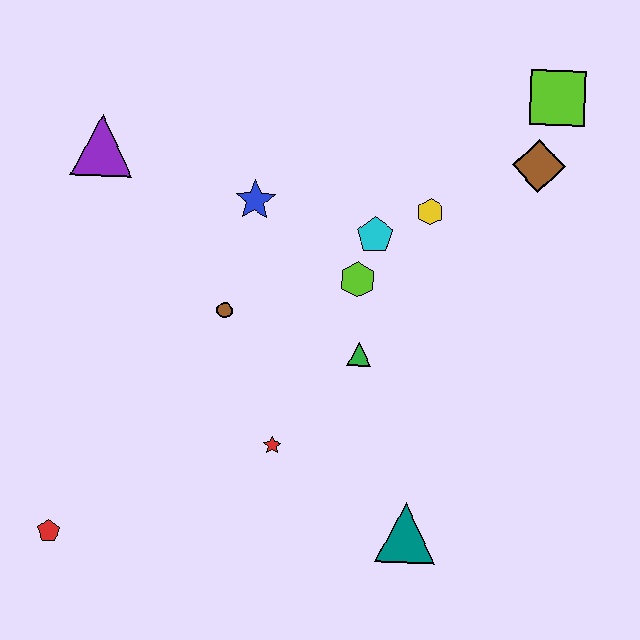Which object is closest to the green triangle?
The lime hexagon is closest to the green triangle.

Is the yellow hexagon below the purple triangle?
Yes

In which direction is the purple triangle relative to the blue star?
The purple triangle is to the left of the blue star.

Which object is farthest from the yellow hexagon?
The red pentagon is farthest from the yellow hexagon.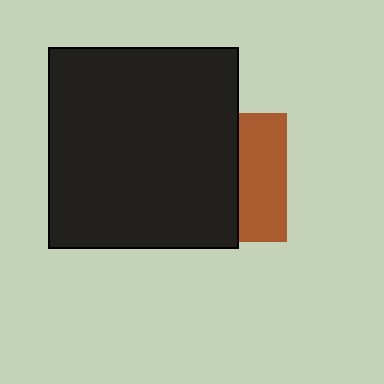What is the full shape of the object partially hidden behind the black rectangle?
The partially hidden object is a brown square.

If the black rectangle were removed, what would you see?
You would see the complete brown square.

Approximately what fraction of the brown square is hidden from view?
Roughly 62% of the brown square is hidden behind the black rectangle.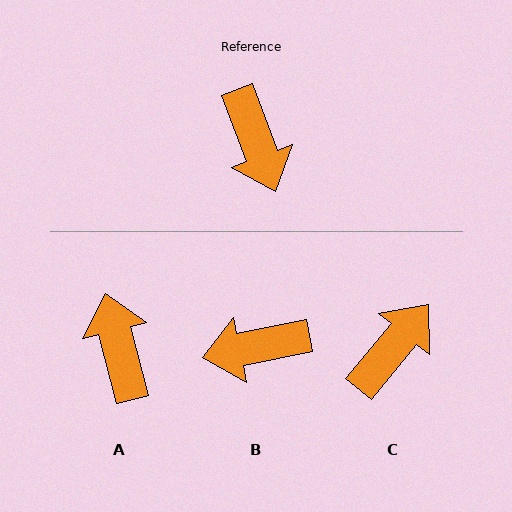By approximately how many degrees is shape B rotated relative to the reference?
Approximately 99 degrees clockwise.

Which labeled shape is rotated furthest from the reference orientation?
A, about 174 degrees away.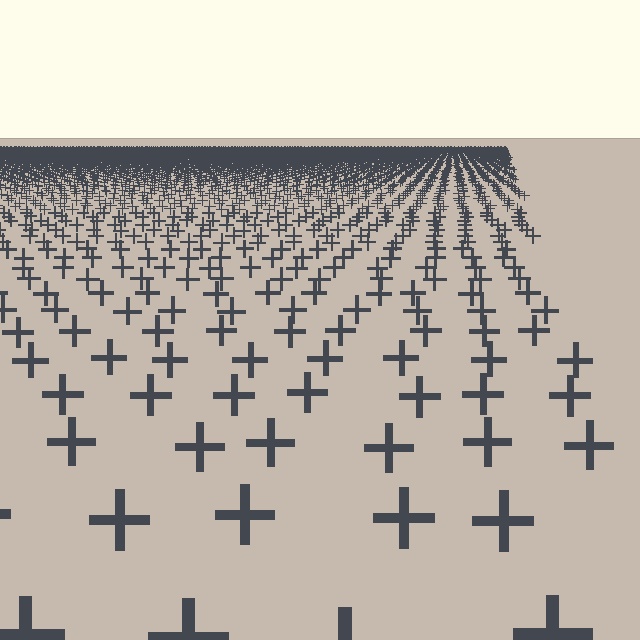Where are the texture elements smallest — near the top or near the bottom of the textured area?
Near the top.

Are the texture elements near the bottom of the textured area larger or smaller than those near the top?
Larger. Near the bottom, elements are closer to the viewer and appear at a bigger on-screen size.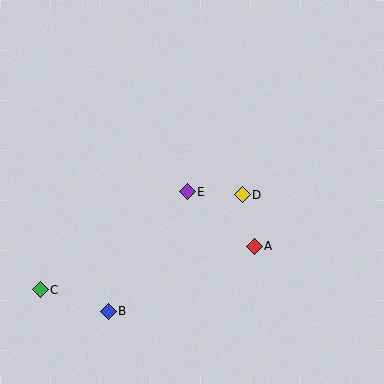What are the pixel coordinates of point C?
Point C is at (40, 290).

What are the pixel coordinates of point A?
Point A is at (254, 246).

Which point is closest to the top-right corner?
Point D is closest to the top-right corner.